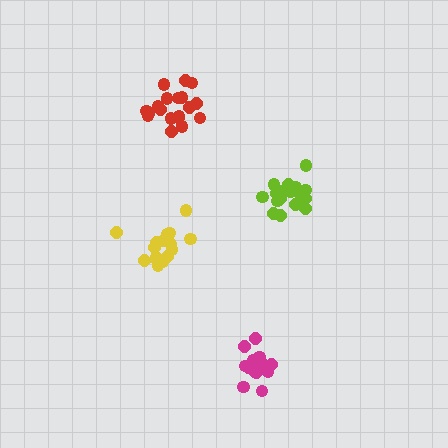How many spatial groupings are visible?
There are 4 spatial groupings.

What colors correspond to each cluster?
The clusters are colored: lime, red, magenta, yellow.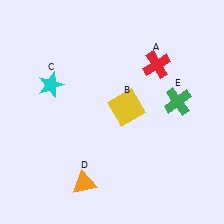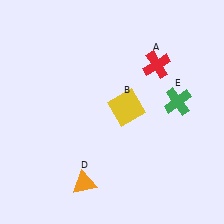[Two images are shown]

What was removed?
The cyan star (C) was removed in Image 2.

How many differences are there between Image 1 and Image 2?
There is 1 difference between the two images.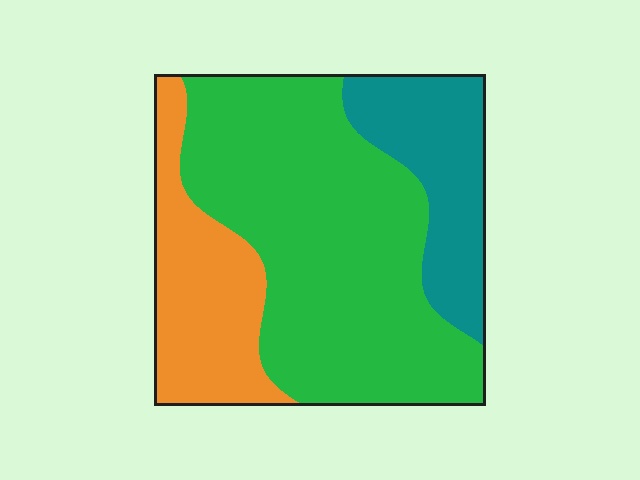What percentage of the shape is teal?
Teal takes up about one fifth (1/5) of the shape.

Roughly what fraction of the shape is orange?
Orange covers 22% of the shape.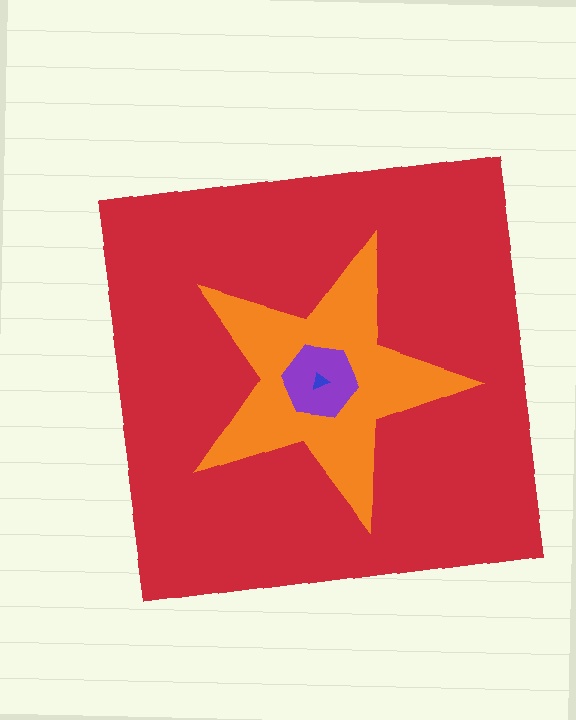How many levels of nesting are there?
4.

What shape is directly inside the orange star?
The purple hexagon.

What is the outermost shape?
The red square.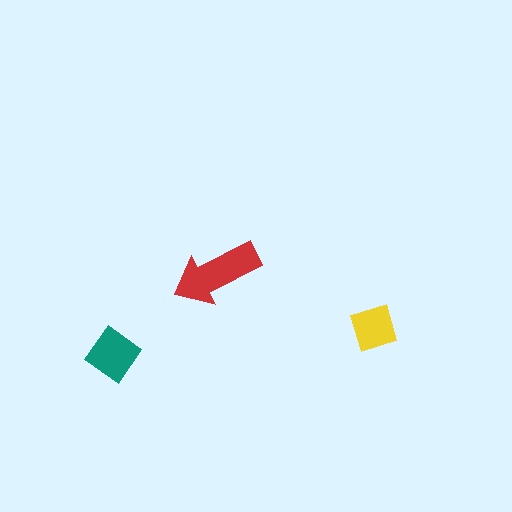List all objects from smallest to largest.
The yellow square, the teal diamond, the red arrow.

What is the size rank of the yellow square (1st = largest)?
3rd.